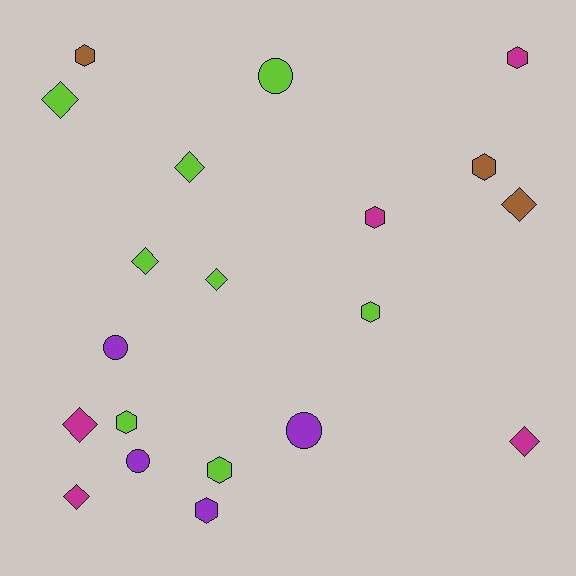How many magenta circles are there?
There are no magenta circles.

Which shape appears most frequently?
Diamond, with 8 objects.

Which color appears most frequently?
Lime, with 8 objects.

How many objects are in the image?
There are 20 objects.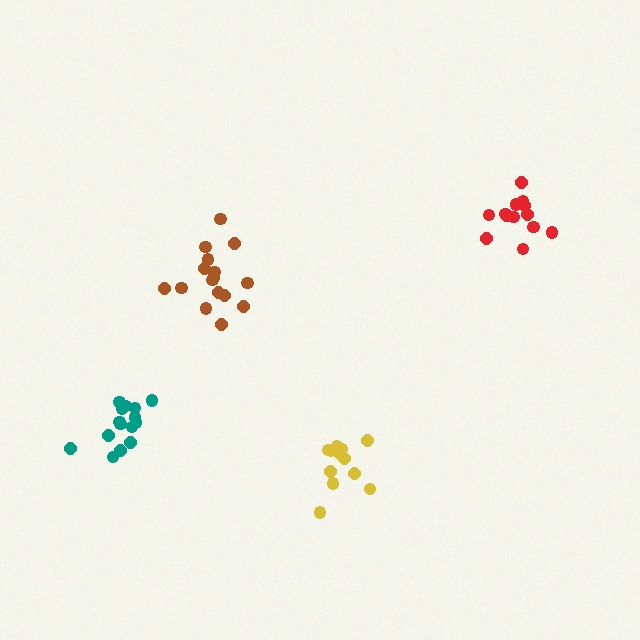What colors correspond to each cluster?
The clusters are colored: brown, teal, yellow, red.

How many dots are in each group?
Group 1: 16 dots, Group 2: 15 dots, Group 3: 12 dots, Group 4: 14 dots (57 total).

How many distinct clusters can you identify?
There are 4 distinct clusters.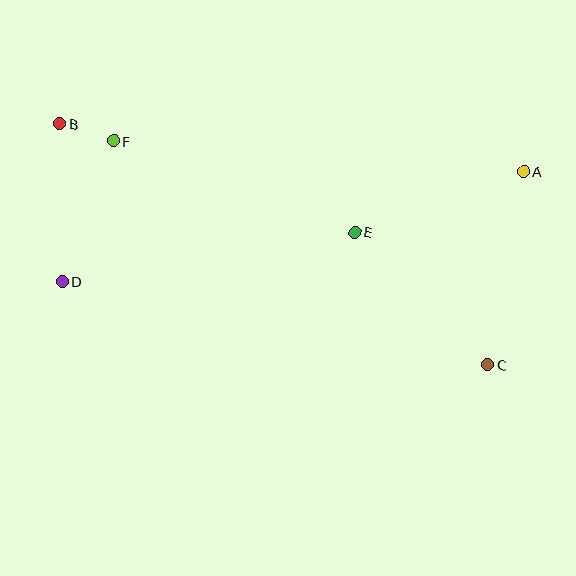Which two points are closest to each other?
Points B and F are closest to each other.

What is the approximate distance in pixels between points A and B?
The distance between A and B is approximately 466 pixels.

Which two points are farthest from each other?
Points B and C are farthest from each other.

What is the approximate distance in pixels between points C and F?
The distance between C and F is approximately 436 pixels.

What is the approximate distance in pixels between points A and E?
The distance between A and E is approximately 180 pixels.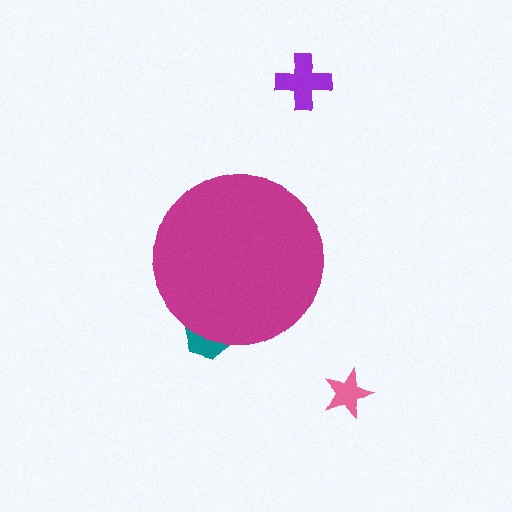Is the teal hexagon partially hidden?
Yes, the teal hexagon is partially hidden behind the magenta circle.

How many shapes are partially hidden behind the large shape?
1 shape is partially hidden.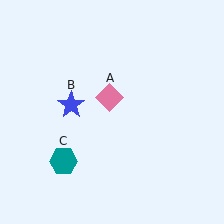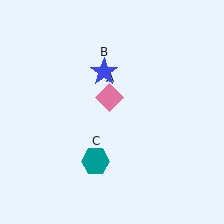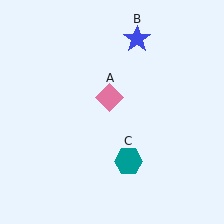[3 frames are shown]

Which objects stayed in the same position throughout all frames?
Pink diamond (object A) remained stationary.